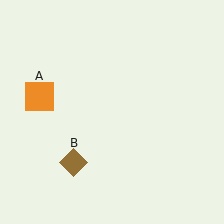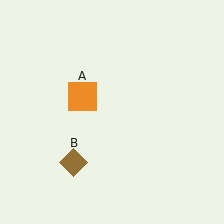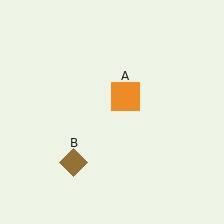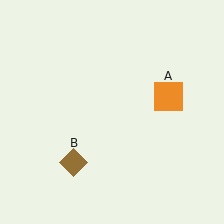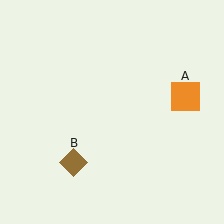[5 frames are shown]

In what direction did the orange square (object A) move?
The orange square (object A) moved right.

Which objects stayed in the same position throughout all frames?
Brown diamond (object B) remained stationary.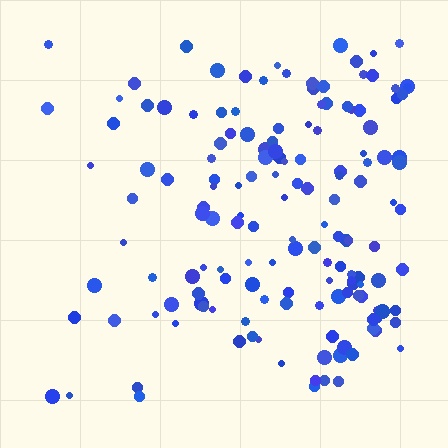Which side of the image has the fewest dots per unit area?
The left.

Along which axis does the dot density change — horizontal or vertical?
Horizontal.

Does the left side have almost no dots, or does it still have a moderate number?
Still a moderate number, just noticeably fewer than the right.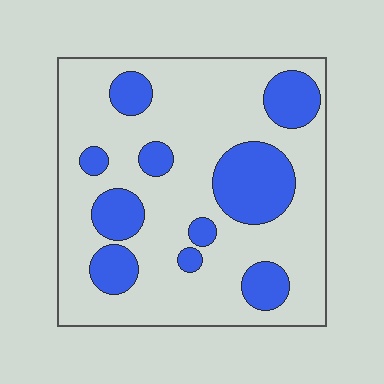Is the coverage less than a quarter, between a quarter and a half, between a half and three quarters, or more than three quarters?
Between a quarter and a half.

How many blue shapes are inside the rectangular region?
10.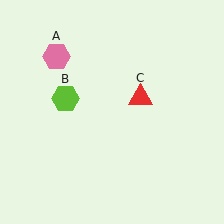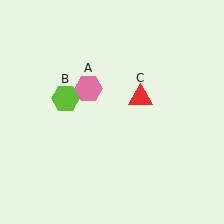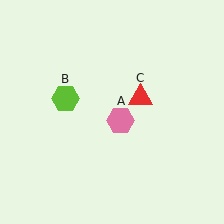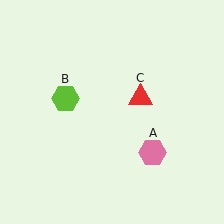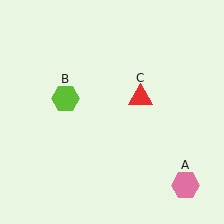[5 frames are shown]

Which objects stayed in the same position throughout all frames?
Lime hexagon (object B) and red triangle (object C) remained stationary.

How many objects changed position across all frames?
1 object changed position: pink hexagon (object A).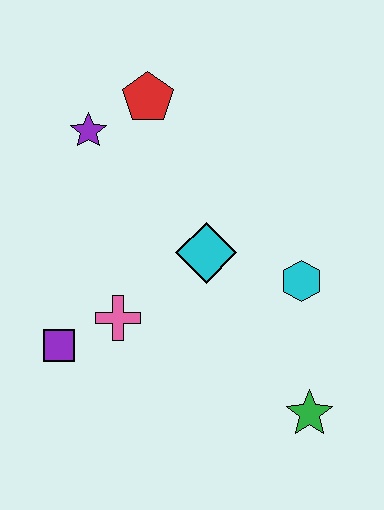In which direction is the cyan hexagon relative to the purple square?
The cyan hexagon is to the right of the purple square.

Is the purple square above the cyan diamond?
No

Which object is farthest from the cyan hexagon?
The purple star is farthest from the cyan hexagon.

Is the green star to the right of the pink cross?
Yes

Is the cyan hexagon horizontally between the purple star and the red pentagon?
No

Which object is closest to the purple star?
The red pentagon is closest to the purple star.